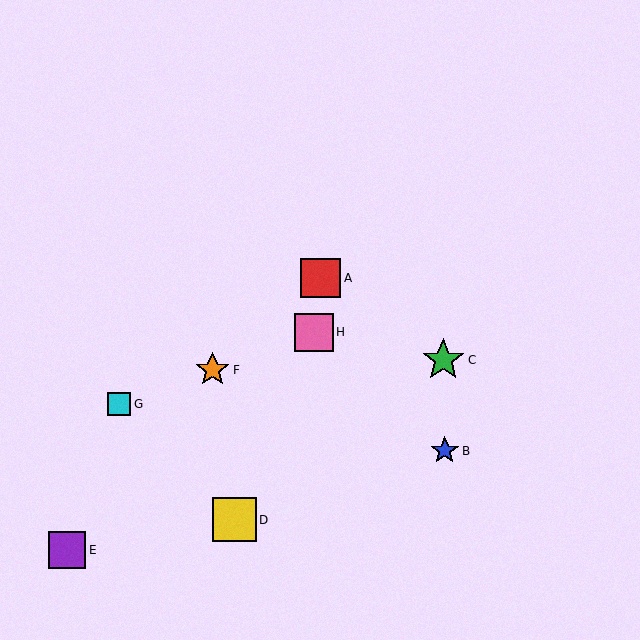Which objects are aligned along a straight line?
Objects F, G, H are aligned along a straight line.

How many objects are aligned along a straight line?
3 objects (F, G, H) are aligned along a straight line.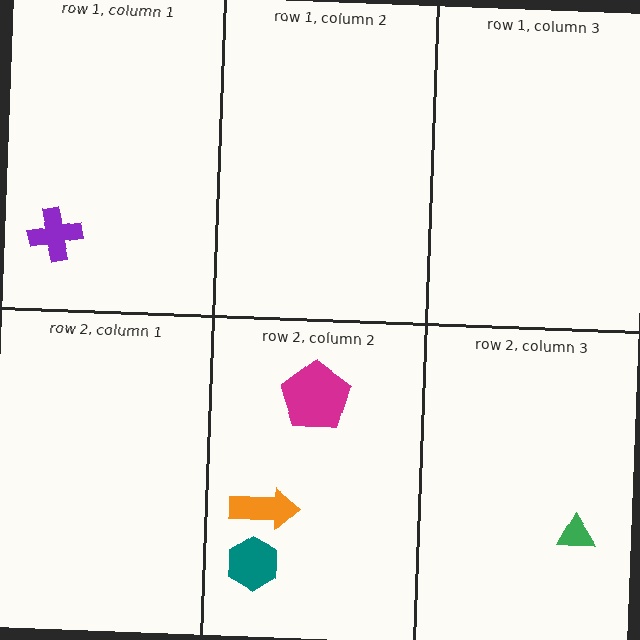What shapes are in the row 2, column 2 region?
The teal hexagon, the orange arrow, the magenta pentagon.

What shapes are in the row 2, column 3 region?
The green triangle.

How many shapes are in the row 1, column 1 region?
1.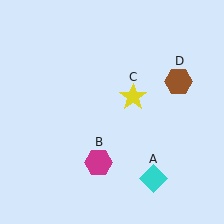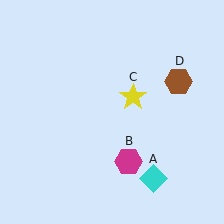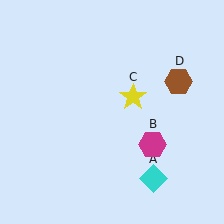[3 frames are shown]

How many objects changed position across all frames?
1 object changed position: magenta hexagon (object B).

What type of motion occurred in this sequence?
The magenta hexagon (object B) rotated counterclockwise around the center of the scene.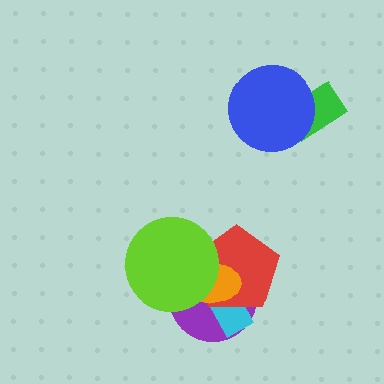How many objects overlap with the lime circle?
3 objects overlap with the lime circle.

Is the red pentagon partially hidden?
Yes, it is partially covered by another shape.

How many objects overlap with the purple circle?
4 objects overlap with the purple circle.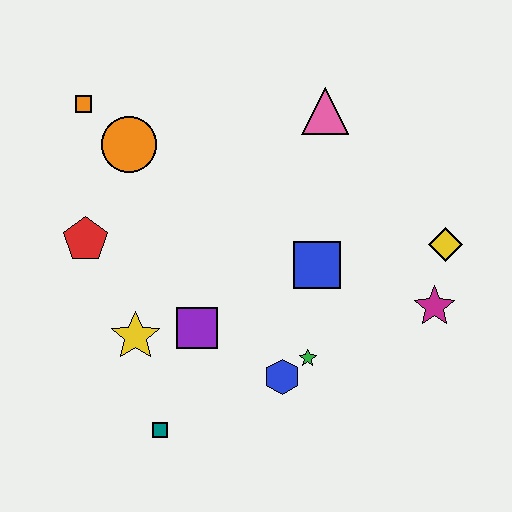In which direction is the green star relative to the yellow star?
The green star is to the right of the yellow star.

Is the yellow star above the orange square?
No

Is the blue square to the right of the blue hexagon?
Yes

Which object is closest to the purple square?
The yellow star is closest to the purple square.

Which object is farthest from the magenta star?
The orange square is farthest from the magenta star.